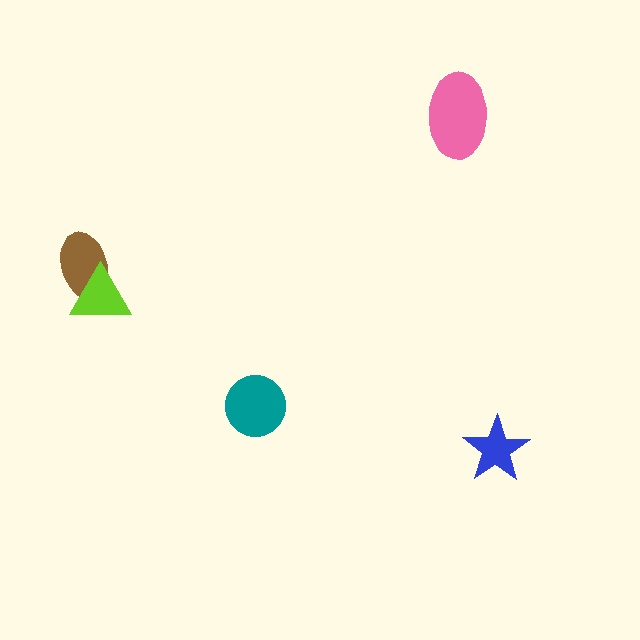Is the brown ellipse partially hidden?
Yes, it is partially covered by another shape.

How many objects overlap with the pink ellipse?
0 objects overlap with the pink ellipse.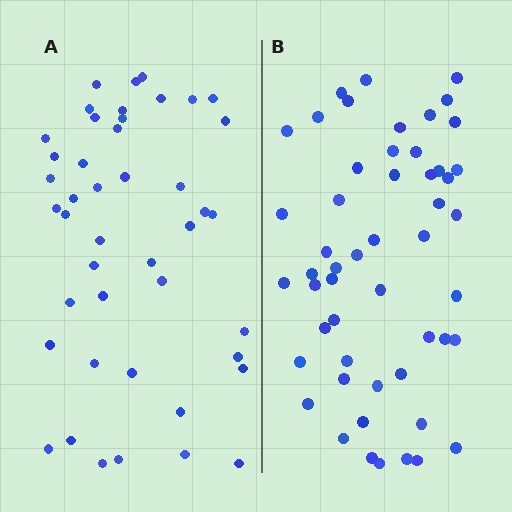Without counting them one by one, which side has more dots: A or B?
Region B (the right region) has more dots.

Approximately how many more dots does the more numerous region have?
Region B has roughly 8 or so more dots than region A.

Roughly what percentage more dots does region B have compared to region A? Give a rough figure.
About 20% more.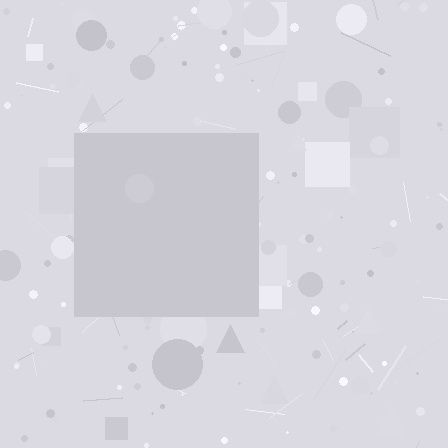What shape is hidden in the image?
A square is hidden in the image.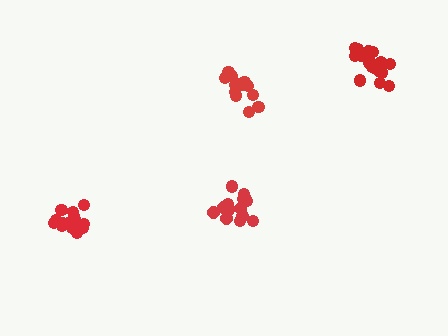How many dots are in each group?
Group 1: 14 dots, Group 2: 14 dots, Group 3: 14 dots, Group 4: 17 dots (59 total).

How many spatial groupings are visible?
There are 4 spatial groupings.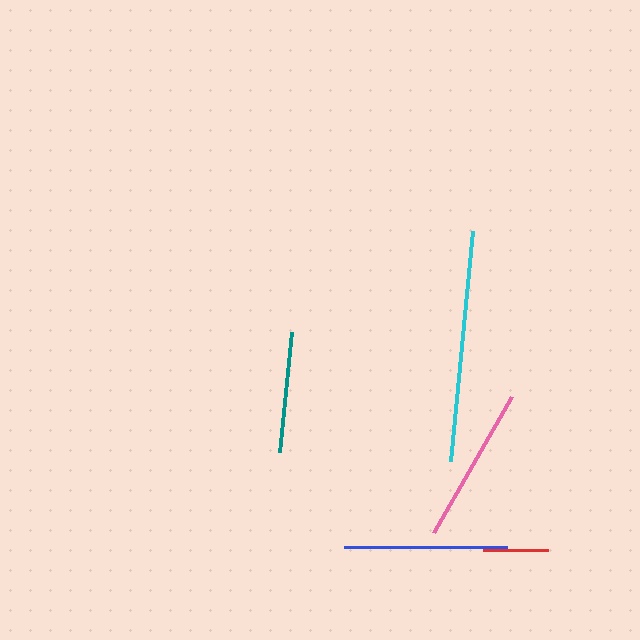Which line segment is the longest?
The cyan line is the longest at approximately 231 pixels.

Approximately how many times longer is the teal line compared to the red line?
The teal line is approximately 1.8 times the length of the red line.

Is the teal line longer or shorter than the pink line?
The pink line is longer than the teal line.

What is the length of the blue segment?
The blue segment is approximately 164 pixels long.